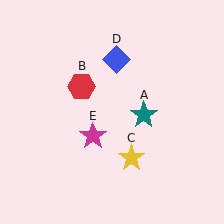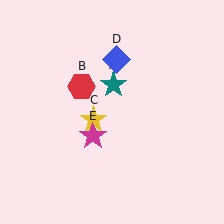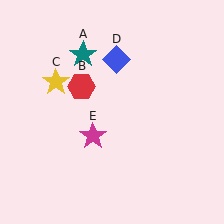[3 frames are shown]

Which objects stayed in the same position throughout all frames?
Red hexagon (object B) and blue diamond (object D) and magenta star (object E) remained stationary.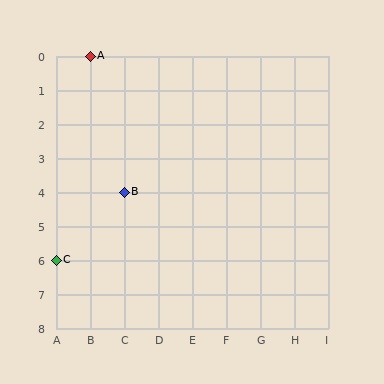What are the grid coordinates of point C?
Point C is at grid coordinates (A, 6).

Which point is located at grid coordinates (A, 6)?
Point C is at (A, 6).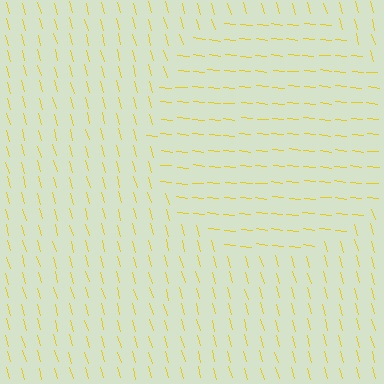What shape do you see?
I see a circle.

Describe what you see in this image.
The image is filled with small yellow line segments. A circle region in the image has lines oriented differently from the surrounding lines, creating a visible texture boundary.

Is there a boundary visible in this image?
Yes, there is a texture boundary formed by a change in line orientation.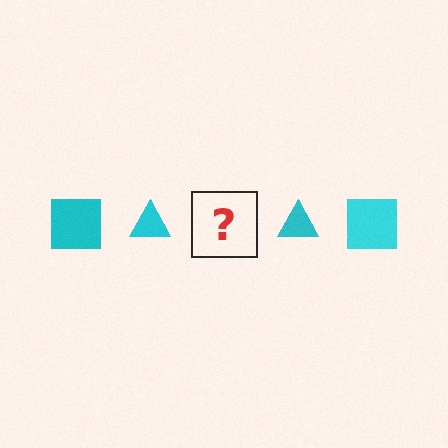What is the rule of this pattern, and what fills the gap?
The rule is that the pattern cycles through square, triangle shapes in cyan. The gap should be filled with a cyan square.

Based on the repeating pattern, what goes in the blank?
The blank should be a cyan square.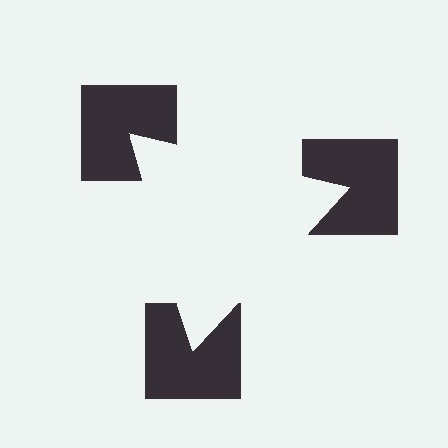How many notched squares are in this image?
There are 3 — one at each vertex of the illusory triangle.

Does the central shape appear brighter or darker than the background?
It typically appears slightly brighter than the background, even though no actual brightness change is drawn.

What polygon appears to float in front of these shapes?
An illusory triangle — its edges are inferred from the aligned wedge cuts in the notched squares, not physically drawn.